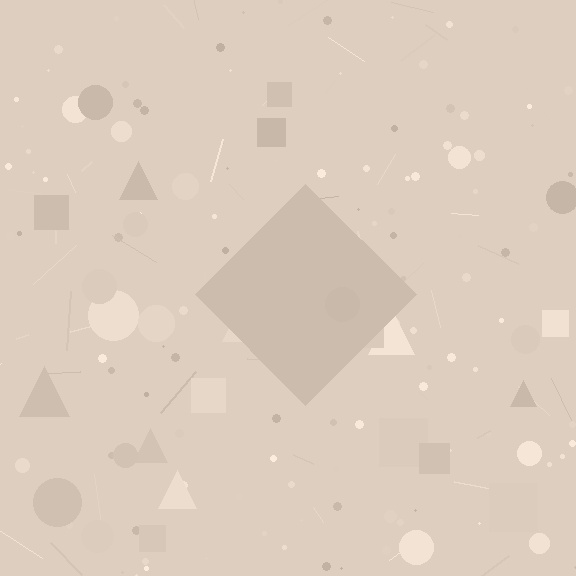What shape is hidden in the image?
A diamond is hidden in the image.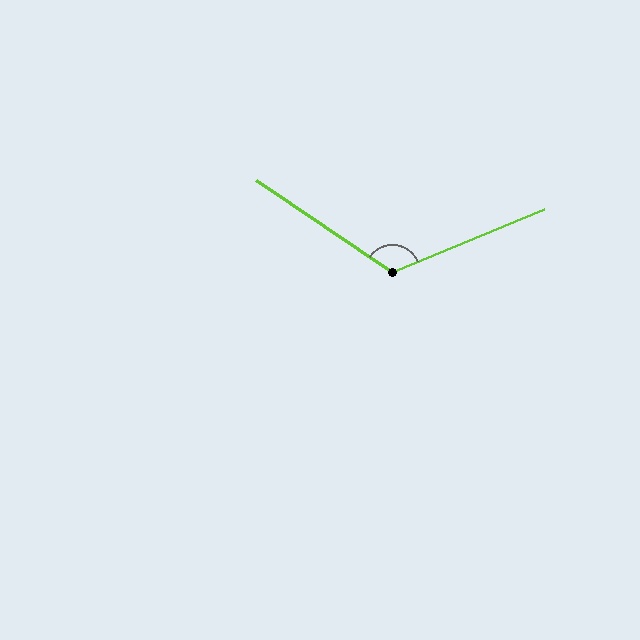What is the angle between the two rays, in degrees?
Approximately 123 degrees.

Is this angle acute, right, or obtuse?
It is obtuse.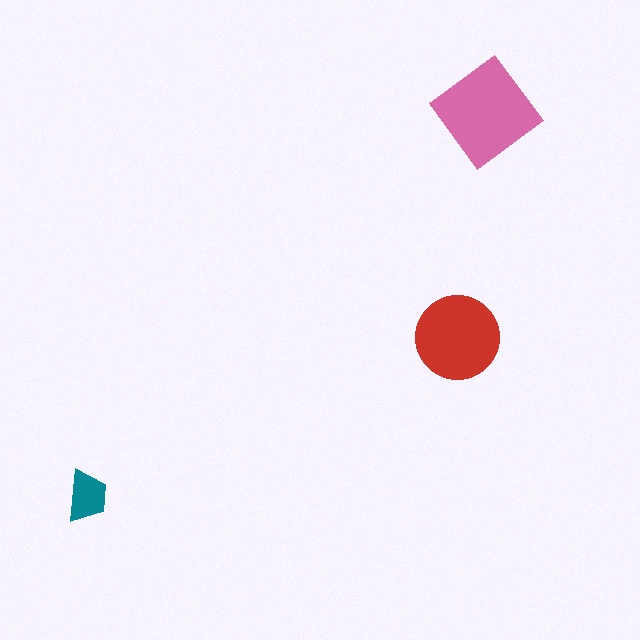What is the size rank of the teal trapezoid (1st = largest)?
3rd.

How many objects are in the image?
There are 3 objects in the image.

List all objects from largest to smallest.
The pink diamond, the red circle, the teal trapezoid.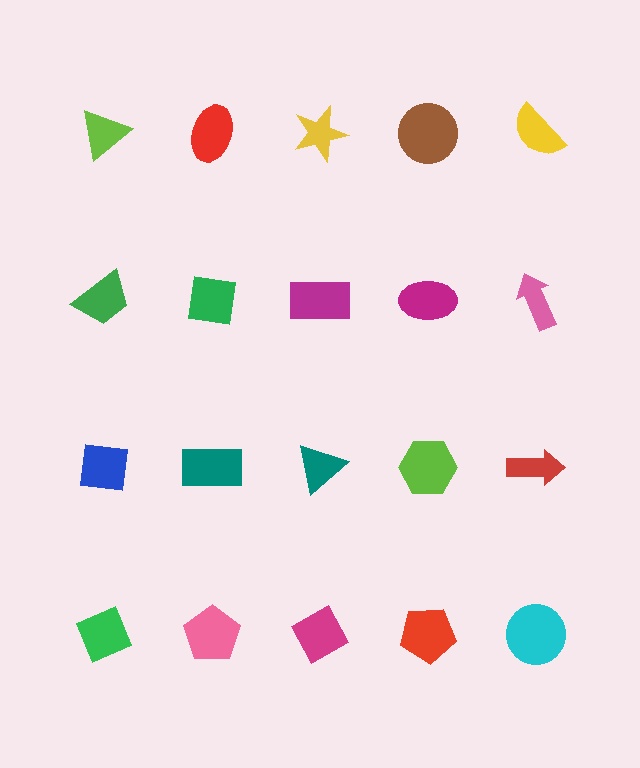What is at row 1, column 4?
A brown circle.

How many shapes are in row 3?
5 shapes.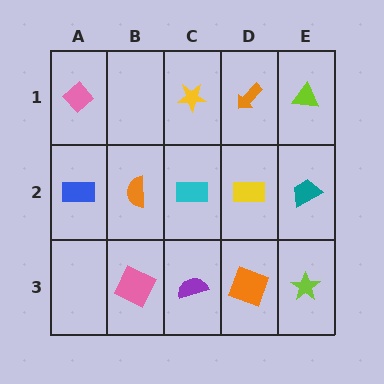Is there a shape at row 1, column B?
No, that cell is empty.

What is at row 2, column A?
A blue rectangle.